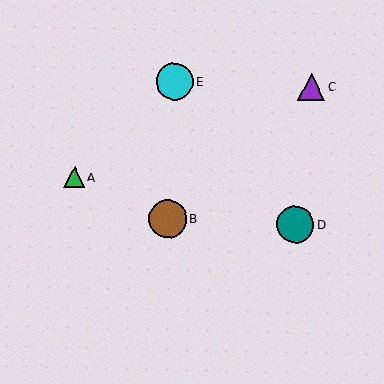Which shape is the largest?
The brown circle (labeled B) is the largest.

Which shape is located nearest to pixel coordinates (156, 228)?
The brown circle (labeled B) at (168, 218) is nearest to that location.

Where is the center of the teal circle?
The center of the teal circle is at (295, 224).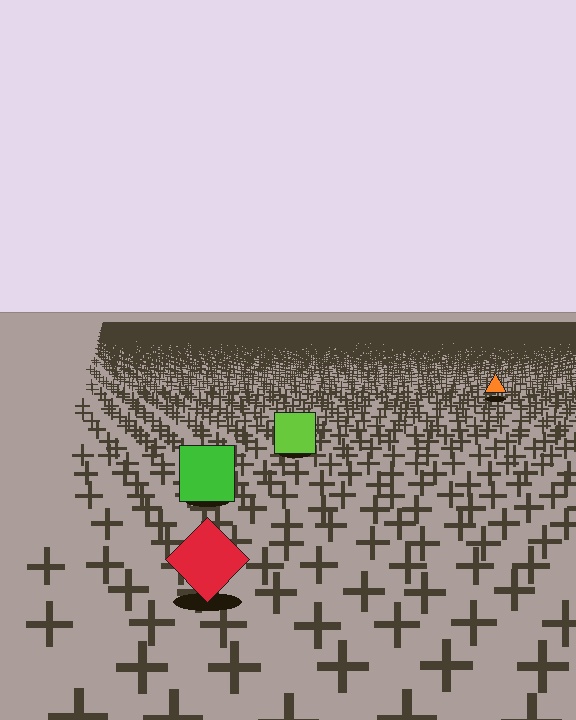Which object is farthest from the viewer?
The orange triangle is farthest from the viewer. It appears smaller and the ground texture around it is denser.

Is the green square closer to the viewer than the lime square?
Yes. The green square is closer — you can tell from the texture gradient: the ground texture is coarser near it.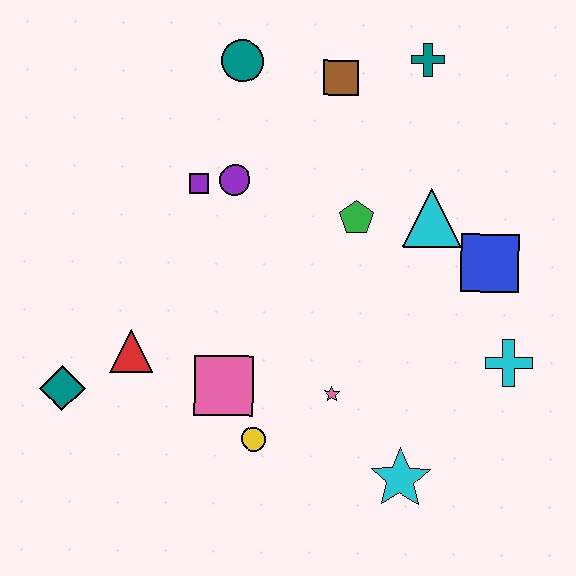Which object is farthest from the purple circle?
The cyan star is farthest from the purple circle.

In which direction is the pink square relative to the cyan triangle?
The pink square is to the left of the cyan triangle.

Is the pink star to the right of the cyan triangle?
No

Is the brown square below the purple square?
No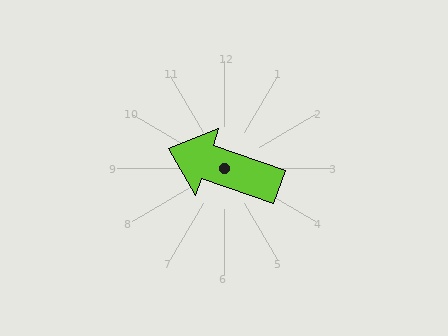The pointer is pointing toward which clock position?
Roughly 10 o'clock.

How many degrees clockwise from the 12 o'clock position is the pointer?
Approximately 289 degrees.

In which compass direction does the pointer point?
West.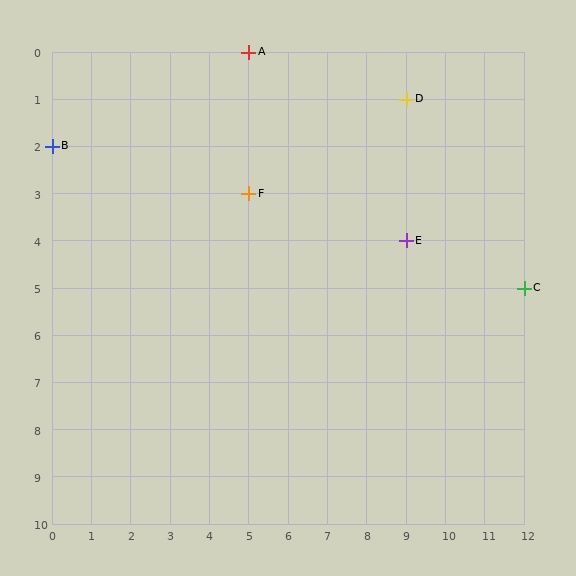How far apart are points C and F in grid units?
Points C and F are 7 columns and 2 rows apart (about 7.3 grid units diagonally).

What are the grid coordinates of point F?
Point F is at grid coordinates (5, 3).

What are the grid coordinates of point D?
Point D is at grid coordinates (9, 1).